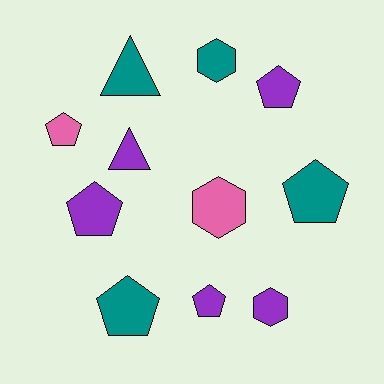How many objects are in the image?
There are 11 objects.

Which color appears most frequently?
Purple, with 5 objects.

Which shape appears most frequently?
Pentagon, with 6 objects.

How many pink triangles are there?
There are no pink triangles.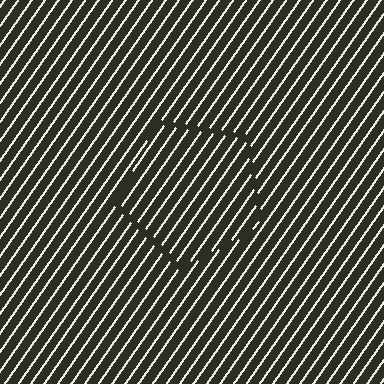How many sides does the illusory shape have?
5 sides — the line-ends trace a pentagon.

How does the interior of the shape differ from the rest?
The interior of the shape contains the same grating, shifted by half a period — the contour is defined by the phase discontinuity where line-ends from the inner and outer gratings abut.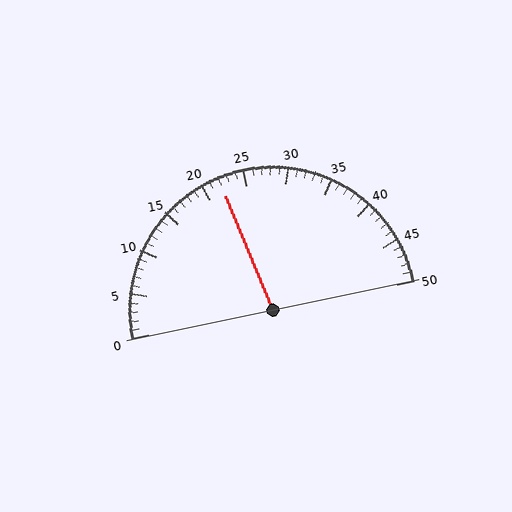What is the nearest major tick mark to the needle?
The nearest major tick mark is 20.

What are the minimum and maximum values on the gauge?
The gauge ranges from 0 to 50.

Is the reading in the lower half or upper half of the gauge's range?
The reading is in the lower half of the range (0 to 50).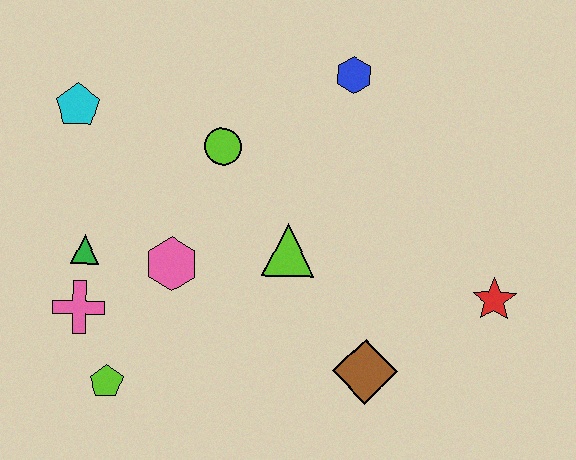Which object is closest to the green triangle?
The pink cross is closest to the green triangle.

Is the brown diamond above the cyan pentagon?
No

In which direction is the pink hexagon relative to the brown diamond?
The pink hexagon is to the left of the brown diamond.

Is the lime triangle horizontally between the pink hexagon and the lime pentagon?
No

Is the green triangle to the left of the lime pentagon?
Yes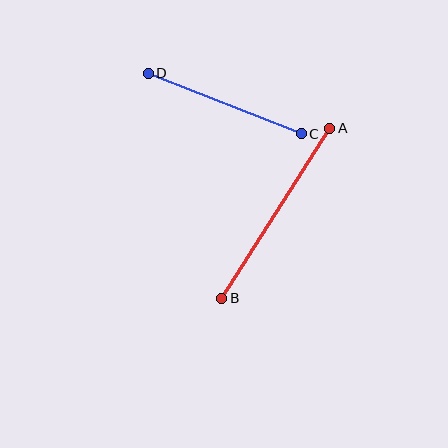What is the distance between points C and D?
The distance is approximately 165 pixels.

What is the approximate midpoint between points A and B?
The midpoint is at approximately (276, 213) pixels.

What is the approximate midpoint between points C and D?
The midpoint is at approximately (225, 103) pixels.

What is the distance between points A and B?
The distance is approximately 202 pixels.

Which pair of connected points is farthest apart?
Points A and B are farthest apart.